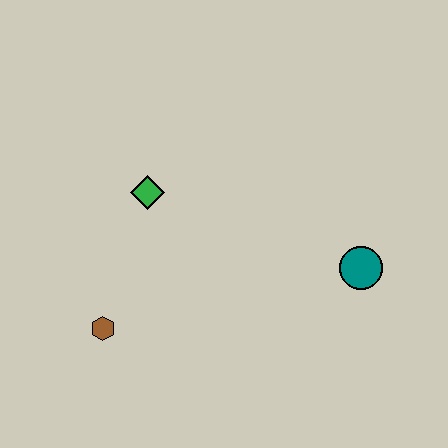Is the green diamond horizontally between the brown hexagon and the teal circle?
Yes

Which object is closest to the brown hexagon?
The green diamond is closest to the brown hexagon.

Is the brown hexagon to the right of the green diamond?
No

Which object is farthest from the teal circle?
The brown hexagon is farthest from the teal circle.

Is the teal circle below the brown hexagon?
No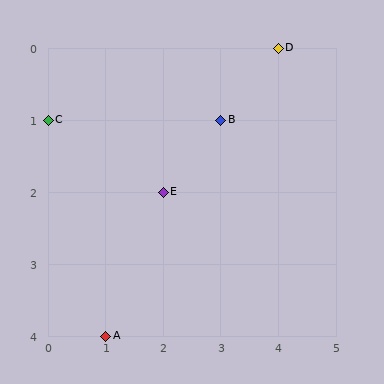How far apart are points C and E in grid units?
Points C and E are 2 columns and 1 row apart (about 2.2 grid units diagonally).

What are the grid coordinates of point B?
Point B is at grid coordinates (3, 1).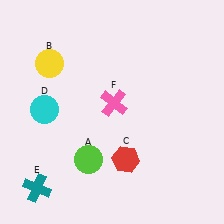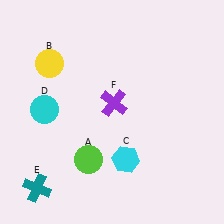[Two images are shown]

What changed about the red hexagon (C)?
In Image 1, C is red. In Image 2, it changed to cyan.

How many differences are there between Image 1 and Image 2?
There are 2 differences between the two images.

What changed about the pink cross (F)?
In Image 1, F is pink. In Image 2, it changed to purple.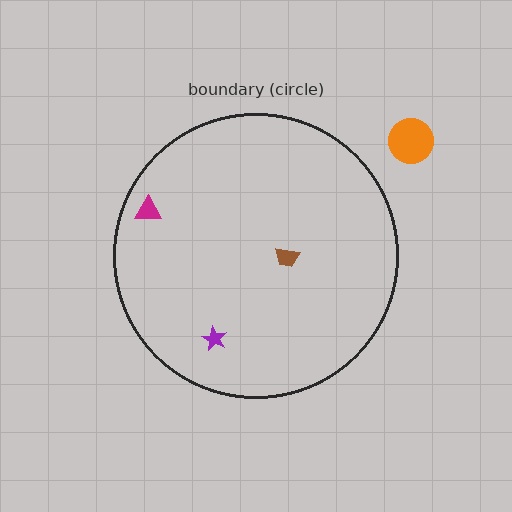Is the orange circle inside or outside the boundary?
Outside.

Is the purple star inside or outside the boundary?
Inside.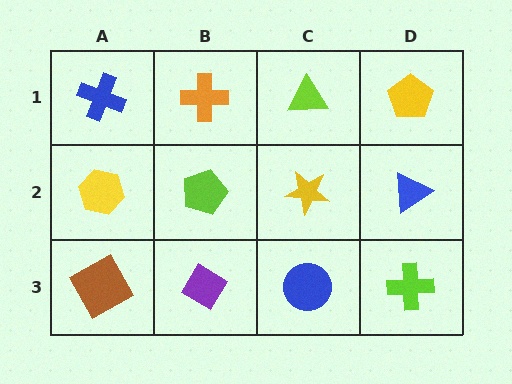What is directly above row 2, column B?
An orange cross.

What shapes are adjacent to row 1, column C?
A yellow star (row 2, column C), an orange cross (row 1, column B), a yellow pentagon (row 1, column D).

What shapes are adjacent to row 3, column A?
A yellow hexagon (row 2, column A), a purple diamond (row 3, column B).